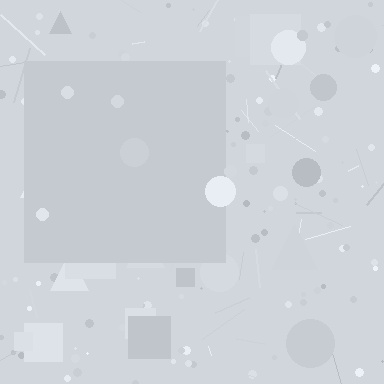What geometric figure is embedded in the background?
A square is embedded in the background.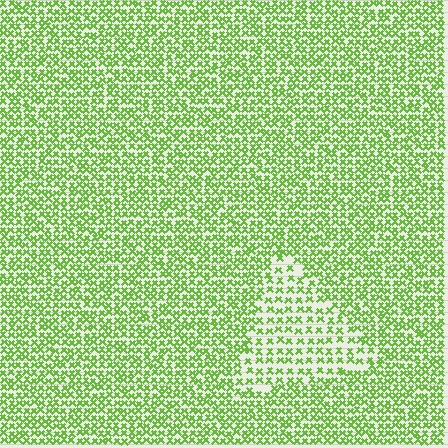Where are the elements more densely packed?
The elements are more densely packed outside the triangle boundary.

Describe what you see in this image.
The image contains small lime elements arranged at two different densities. A triangle-shaped region is visible where the elements are less densely packed than the surrounding area.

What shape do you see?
I see a triangle.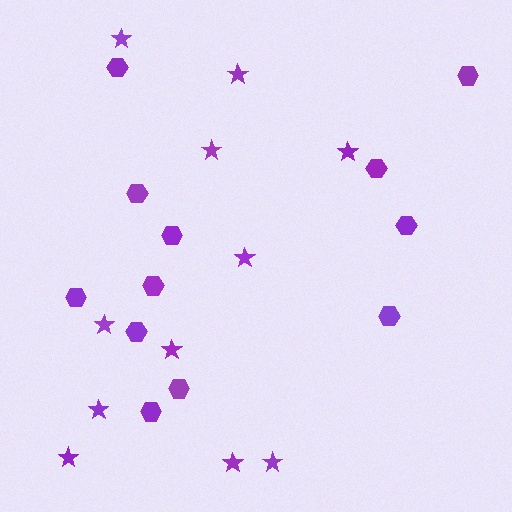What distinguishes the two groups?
There are 2 groups: one group of stars (11) and one group of hexagons (12).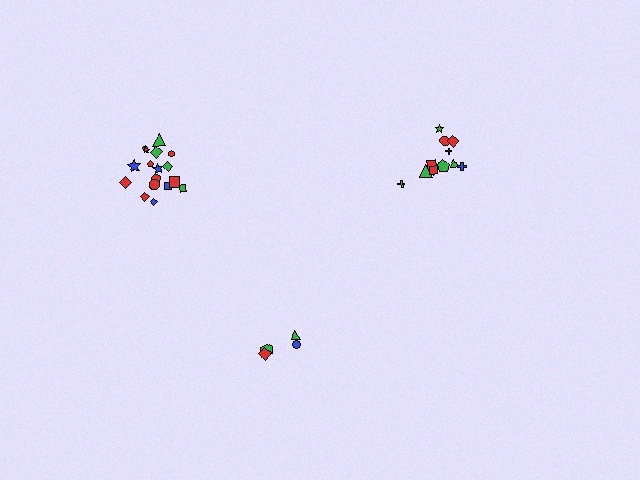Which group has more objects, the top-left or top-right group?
The top-left group.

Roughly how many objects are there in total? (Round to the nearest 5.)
Roughly 35 objects in total.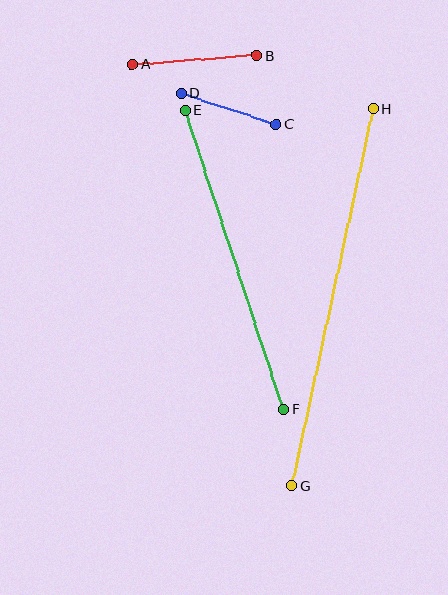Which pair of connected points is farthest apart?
Points G and H are farthest apart.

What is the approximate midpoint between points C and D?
The midpoint is at approximately (229, 109) pixels.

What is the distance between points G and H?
The distance is approximately 385 pixels.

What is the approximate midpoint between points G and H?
The midpoint is at approximately (332, 297) pixels.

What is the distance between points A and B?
The distance is approximately 124 pixels.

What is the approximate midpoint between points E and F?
The midpoint is at approximately (234, 260) pixels.